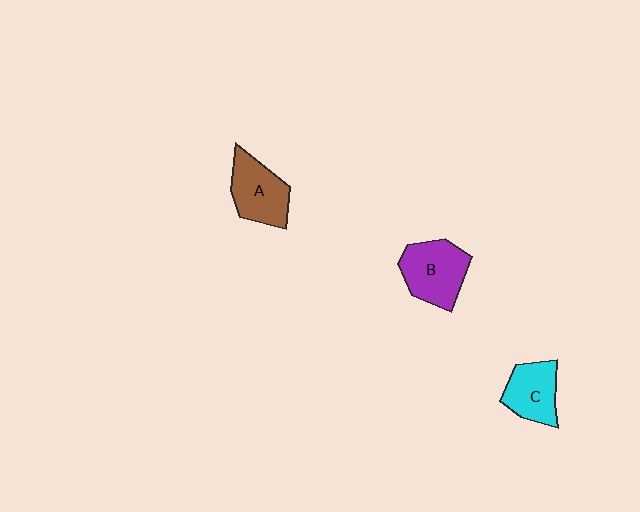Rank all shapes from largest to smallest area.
From largest to smallest: B (purple), A (brown), C (cyan).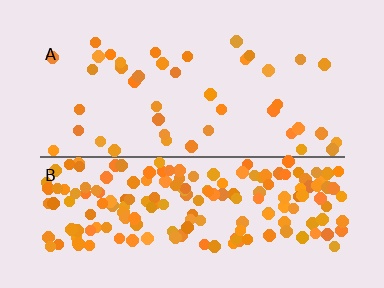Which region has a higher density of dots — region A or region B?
B (the bottom).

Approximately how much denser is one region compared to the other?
Approximately 4.3× — region B over region A.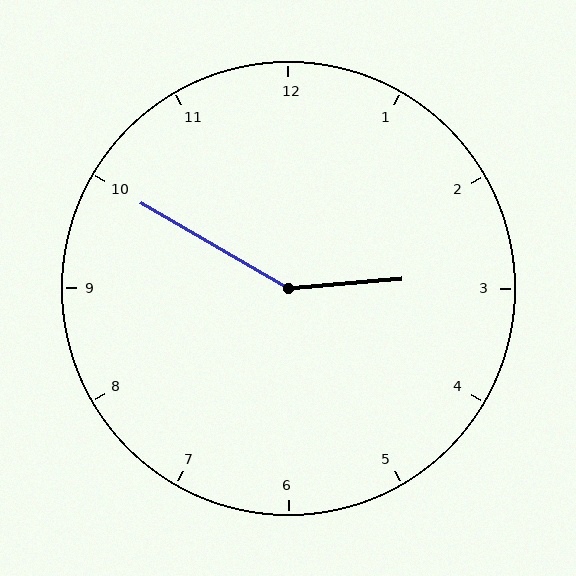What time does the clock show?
2:50.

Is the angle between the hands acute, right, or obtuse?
It is obtuse.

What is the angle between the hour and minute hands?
Approximately 145 degrees.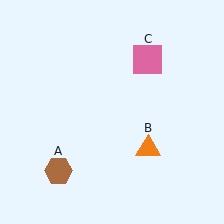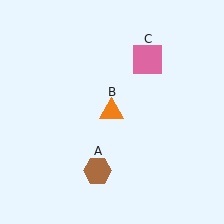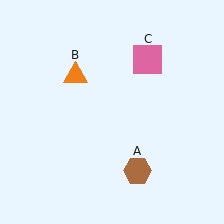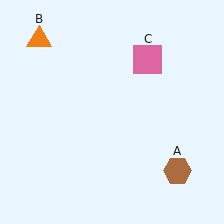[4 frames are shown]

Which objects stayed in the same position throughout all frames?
Pink square (object C) remained stationary.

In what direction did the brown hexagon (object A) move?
The brown hexagon (object A) moved right.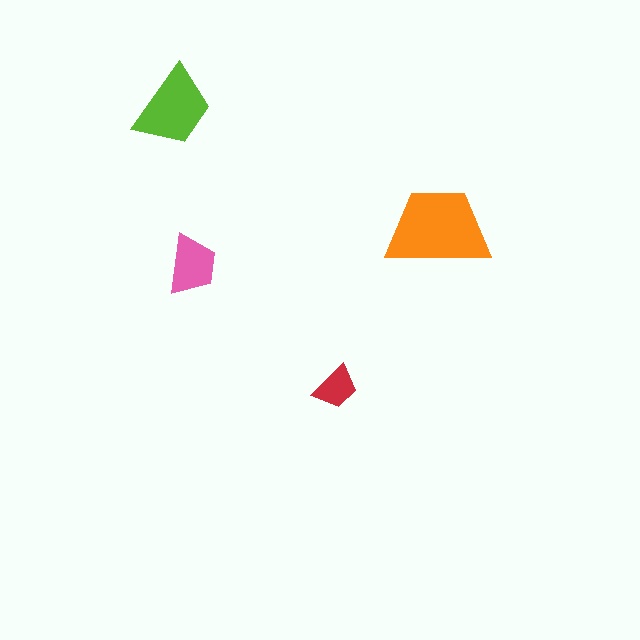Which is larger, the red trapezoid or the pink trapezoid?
The pink one.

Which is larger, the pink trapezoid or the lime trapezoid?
The lime one.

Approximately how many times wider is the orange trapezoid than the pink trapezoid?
About 1.5 times wider.